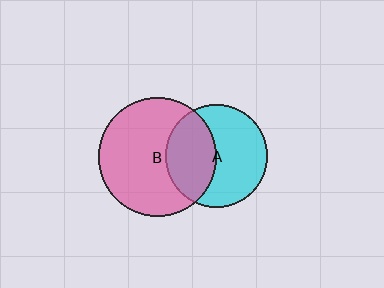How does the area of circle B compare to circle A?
Approximately 1.3 times.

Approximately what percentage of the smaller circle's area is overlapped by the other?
Approximately 40%.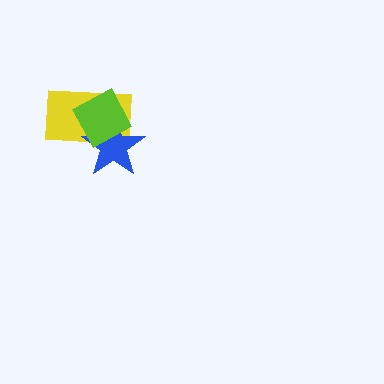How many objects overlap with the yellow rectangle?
2 objects overlap with the yellow rectangle.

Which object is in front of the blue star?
The lime diamond is in front of the blue star.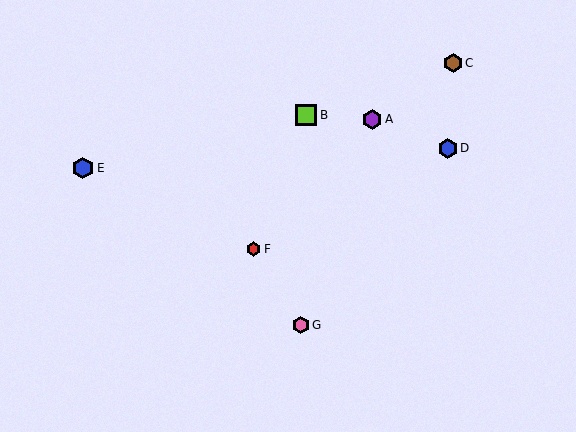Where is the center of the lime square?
The center of the lime square is at (306, 115).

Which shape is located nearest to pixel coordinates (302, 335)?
The pink hexagon (labeled G) at (301, 325) is nearest to that location.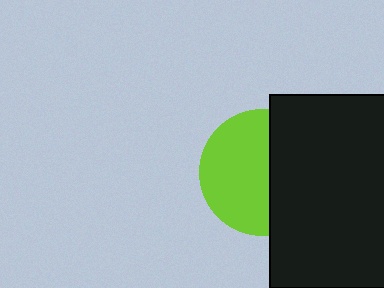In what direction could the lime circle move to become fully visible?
The lime circle could move left. That would shift it out from behind the black rectangle entirely.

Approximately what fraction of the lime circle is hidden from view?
Roughly 43% of the lime circle is hidden behind the black rectangle.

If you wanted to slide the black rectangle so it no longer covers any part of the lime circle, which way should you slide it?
Slide it right — that is the most direct way to separate the two shapes.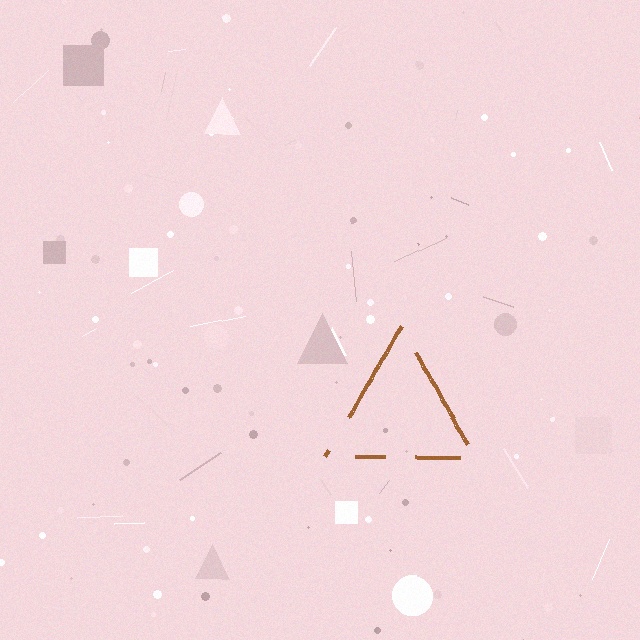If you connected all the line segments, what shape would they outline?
They would outline a triangle.